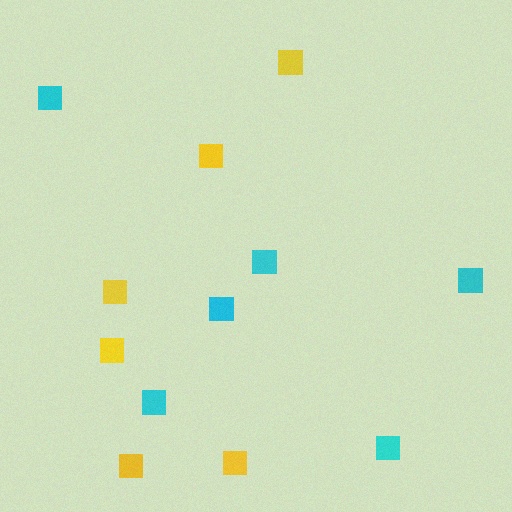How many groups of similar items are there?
There are 2 groups: one group of cyan squares (6) and one group of yellow squares (6).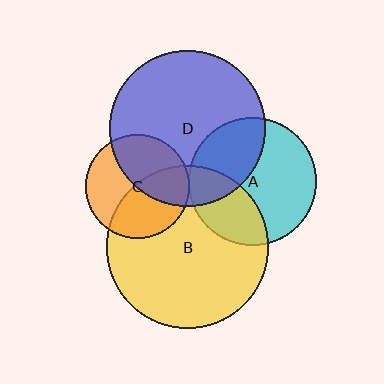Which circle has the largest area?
Circle B (yellow).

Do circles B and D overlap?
Yes.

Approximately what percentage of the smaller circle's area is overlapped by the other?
Approximately 15%.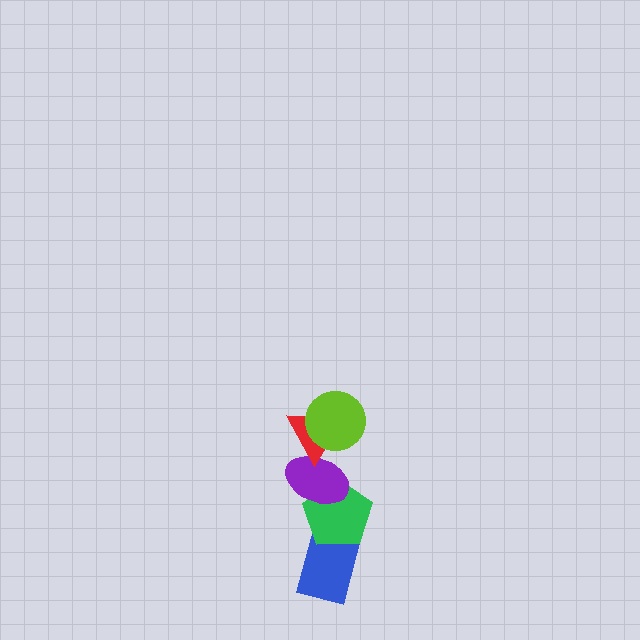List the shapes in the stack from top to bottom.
From top to bottom: the lime circle, the red triangle, the purple ellipse, the green pentagon, the blue rectangle.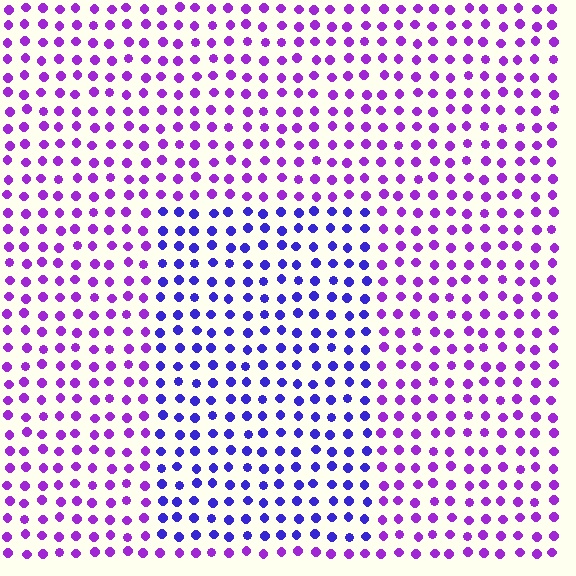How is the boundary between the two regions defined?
The boundary is defined purely by a slight shift in hue (about 37 degrees). Spacing, size, and orientation are identical on both sides.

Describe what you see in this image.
The image is filled with small purple elements in a uniform arrangement. A rectangle-shaped region is visible where the elements are tinted to a slightly different hue, forming a subtle color boundary.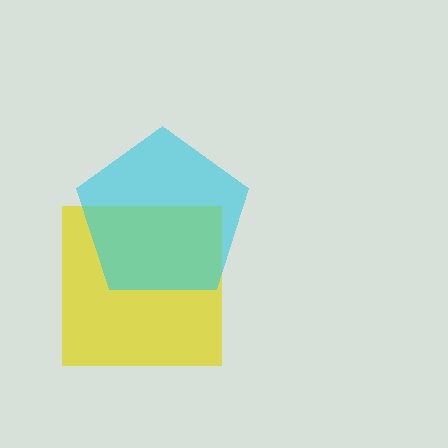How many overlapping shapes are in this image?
There are 2 overlapping shapes in the image.